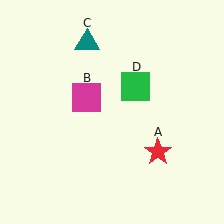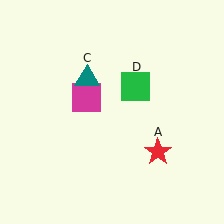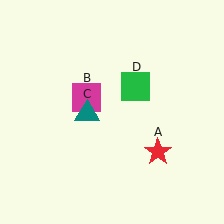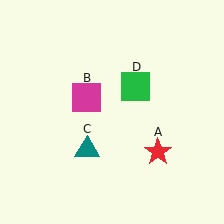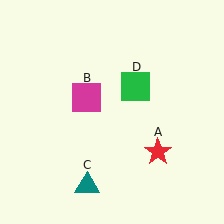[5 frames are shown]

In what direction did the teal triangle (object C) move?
The teal triangle (object C) moved down.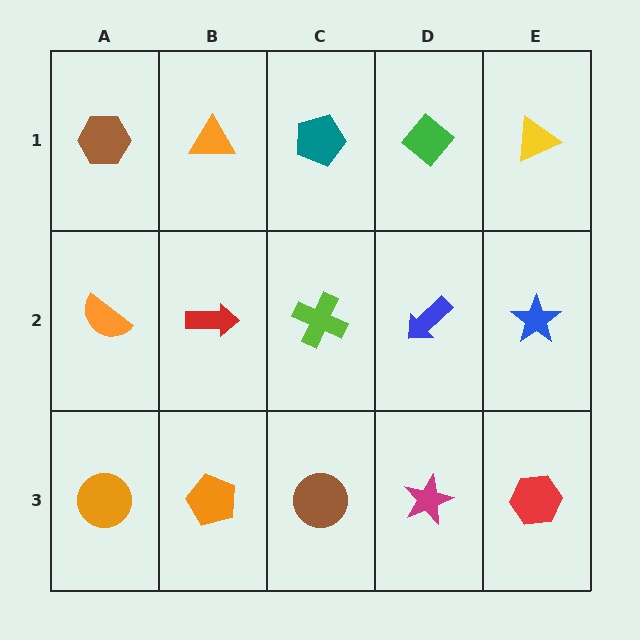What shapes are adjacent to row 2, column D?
A green diamond (row 1, column D), a magenta star (row 3, column D), a lime cross (row 2, column C), a blue star (row 2, column E).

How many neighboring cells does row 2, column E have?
3.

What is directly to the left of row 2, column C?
A red arrow.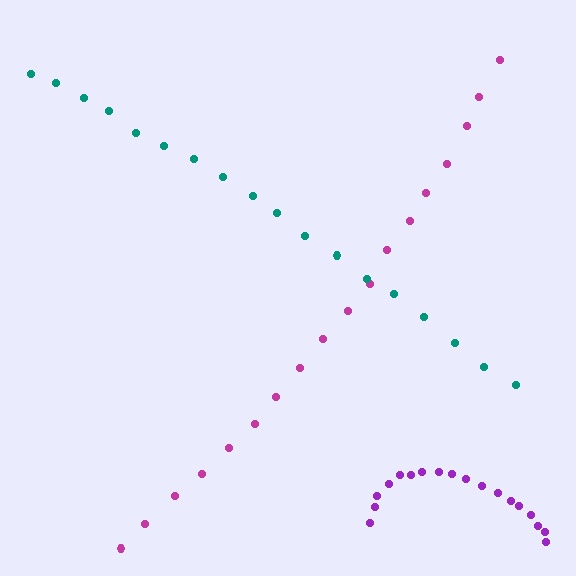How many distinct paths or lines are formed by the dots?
There are 3 distinct paths.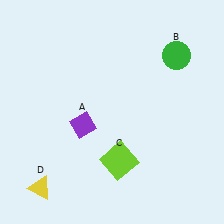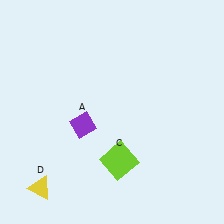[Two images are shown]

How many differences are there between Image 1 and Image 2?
There is 1 difference between the two images.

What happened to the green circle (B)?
The green circle (B) was removed in Image 2. It was in the top-right area of Image 1.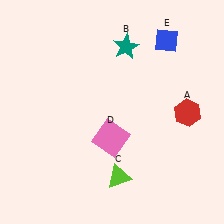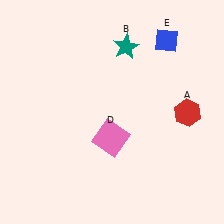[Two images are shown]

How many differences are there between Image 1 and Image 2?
There is 1 difference between the two images.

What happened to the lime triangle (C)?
The lime triangle (C) was removed in Image 2. It was in the bottom-right area of Image 1.